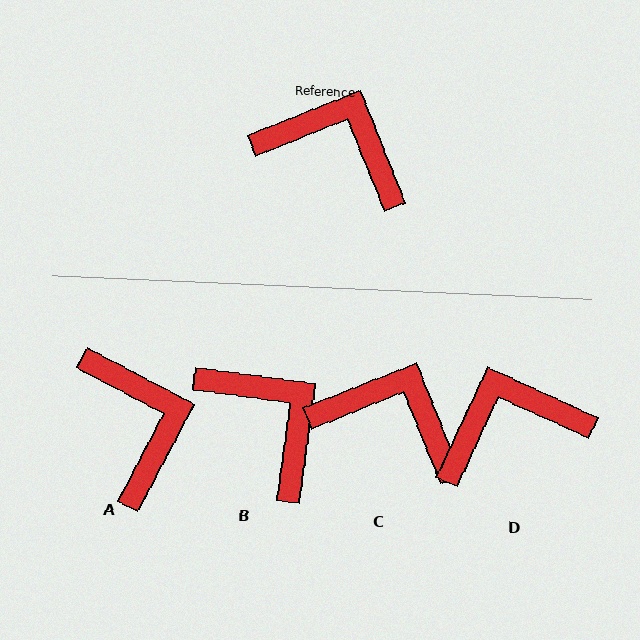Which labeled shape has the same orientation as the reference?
C.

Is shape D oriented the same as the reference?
No, it is off by about 43 degrees.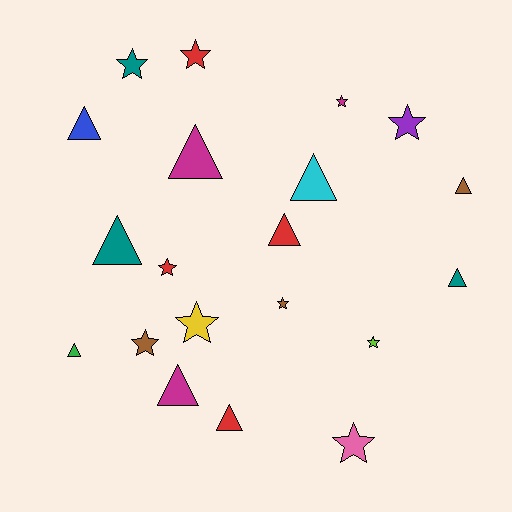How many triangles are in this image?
There are 10 triangles.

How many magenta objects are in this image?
There are 3 magenta objects.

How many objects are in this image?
There are 20 objects.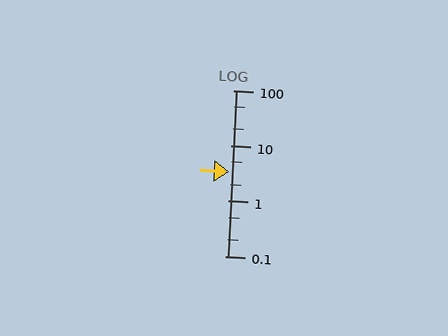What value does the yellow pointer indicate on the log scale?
The pointer indicates approximately 3.3.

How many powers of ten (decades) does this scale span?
The scale spans 3 decades, from 0.1 to 100.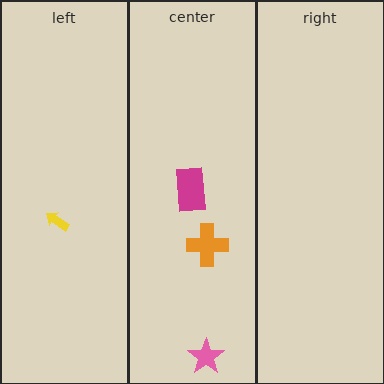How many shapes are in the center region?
3.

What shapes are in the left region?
The yellow arrow.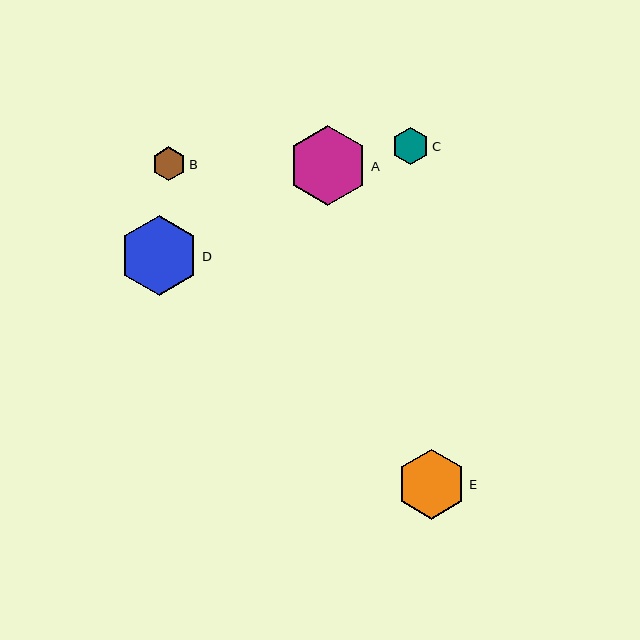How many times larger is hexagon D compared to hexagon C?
Hexagon D is approximately 2.2 times the size of hexagon C.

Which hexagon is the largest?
Hexagon D is the largest with a size of approximately 80 pixels.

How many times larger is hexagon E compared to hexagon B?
Hexagon E is approximately 2.1 times the size of hexagon B.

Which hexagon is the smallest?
Hexagon B is the smallest with a size of approximately 34 pixels.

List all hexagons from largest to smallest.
From largest to smallest: D, A, E, C, B.